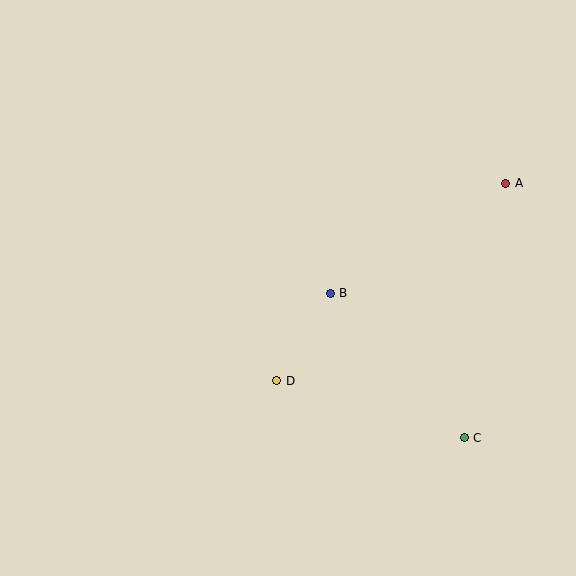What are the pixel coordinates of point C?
Point C is at (464, 438).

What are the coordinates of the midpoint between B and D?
The midpoint between B and D is at (303, 337).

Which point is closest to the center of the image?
Point B at (330, 293) is closest to the center.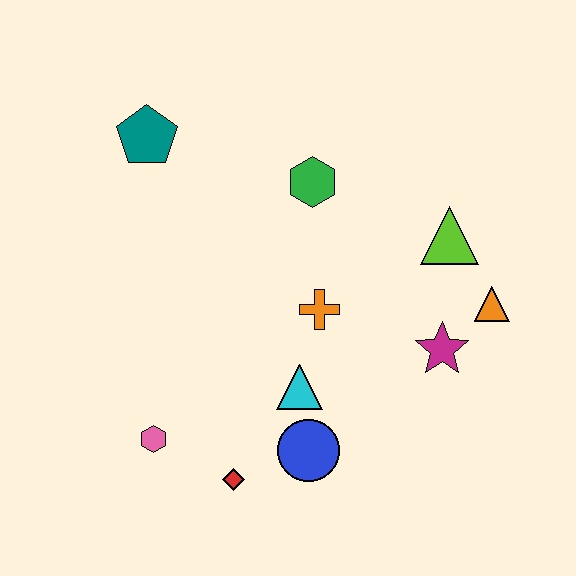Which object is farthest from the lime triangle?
The pink hexagon is farthest from the lime triangle.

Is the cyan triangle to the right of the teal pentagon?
Yes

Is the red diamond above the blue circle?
No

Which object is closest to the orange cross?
The cyan triangle is closest to the orange cross.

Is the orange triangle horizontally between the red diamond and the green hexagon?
No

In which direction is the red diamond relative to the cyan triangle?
The red diamond is below the cyan triangle.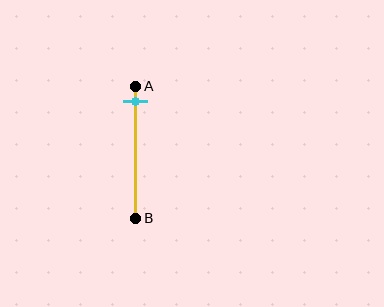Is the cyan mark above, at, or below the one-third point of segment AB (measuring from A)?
The cyan mark is above the one-third point of segment AB.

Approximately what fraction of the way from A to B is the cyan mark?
The cyan mark is approximately 10% of the way from A to B.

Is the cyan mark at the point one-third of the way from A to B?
No, the mark is at about 10% from A, not at the 33% one-third point.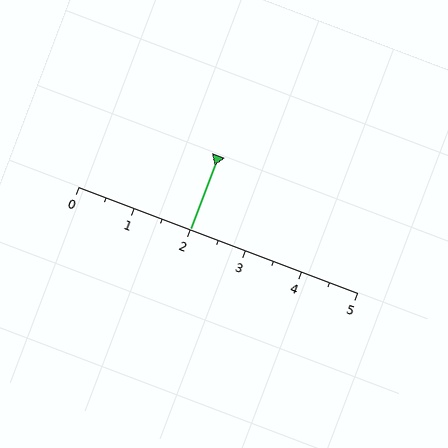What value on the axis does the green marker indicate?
The marker indicates approximately 2.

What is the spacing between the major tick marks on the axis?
The major ticks are spaced 1 apart.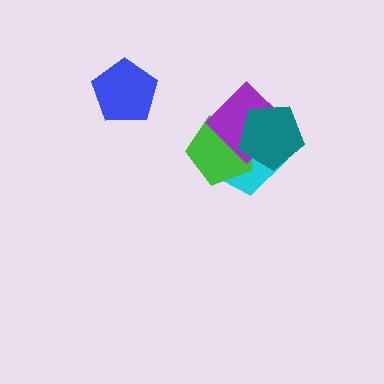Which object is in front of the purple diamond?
The teal pentagon is in front of the purple diamond.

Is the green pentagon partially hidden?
Yes, it is partially covered by another shape.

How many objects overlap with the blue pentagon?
0 objects overlap with the blue pentagon.